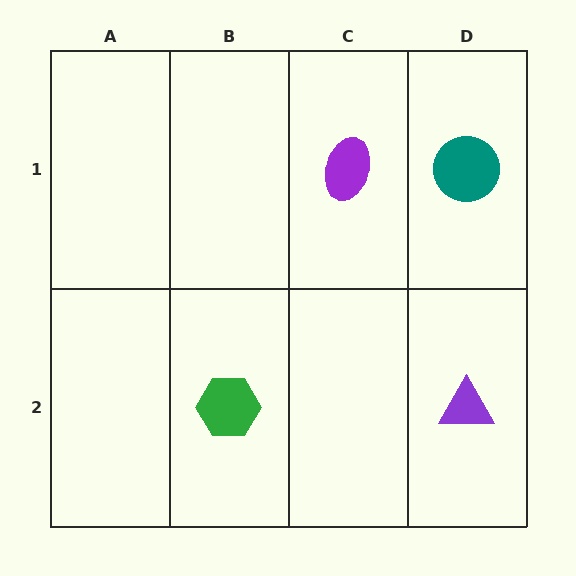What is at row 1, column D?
A teal circle.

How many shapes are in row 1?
2 shapes.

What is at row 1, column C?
A purple ellipse.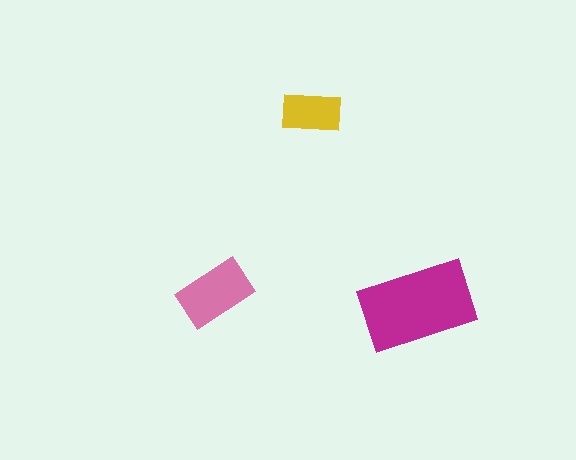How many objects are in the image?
There are 3 objects in the image.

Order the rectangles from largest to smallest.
the magenta one, the pink one, the yellow one.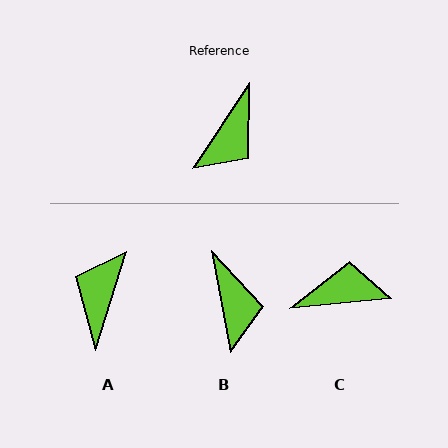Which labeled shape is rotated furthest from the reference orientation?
A, about 164 degrees away.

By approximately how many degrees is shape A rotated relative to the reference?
Approximately 164 degrees clockwise.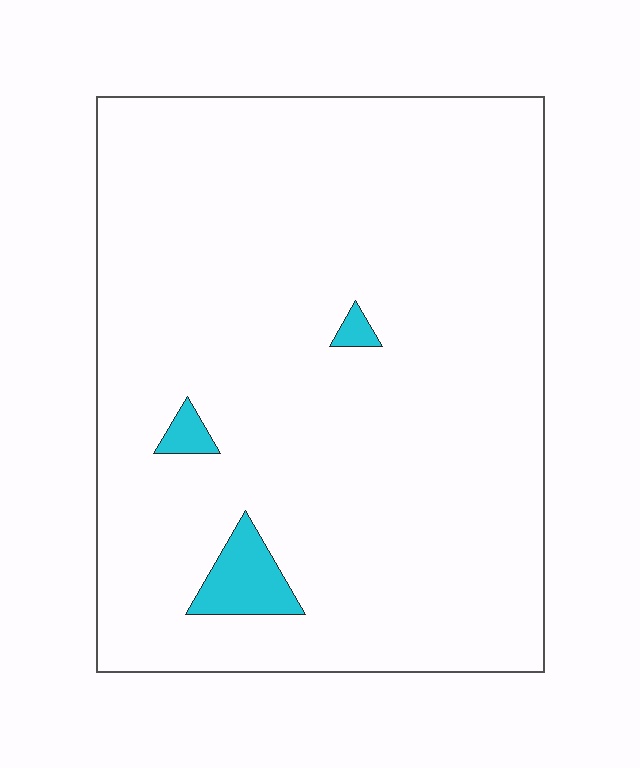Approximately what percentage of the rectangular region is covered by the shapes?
Approximately 5%.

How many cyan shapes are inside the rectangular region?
3.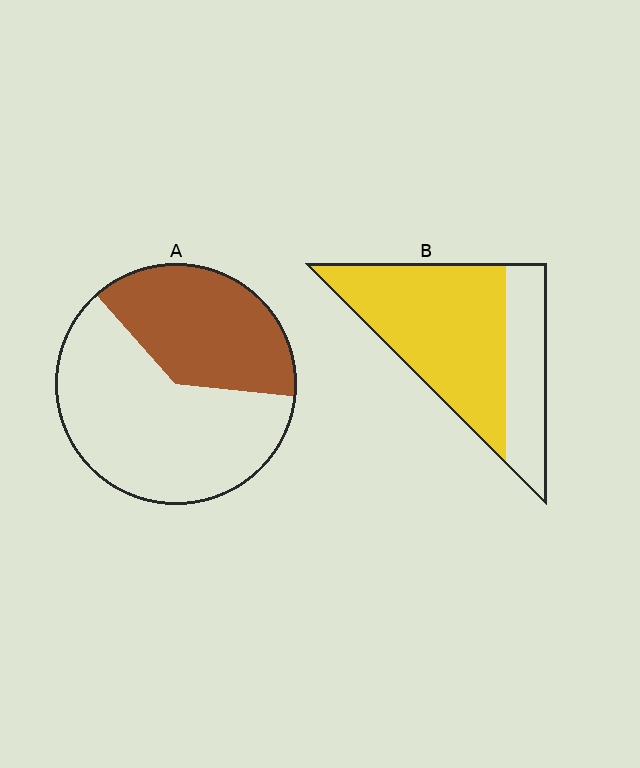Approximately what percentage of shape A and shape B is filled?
A is approximately 40% and B is approximately 70%.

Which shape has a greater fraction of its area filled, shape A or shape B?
Shape B.